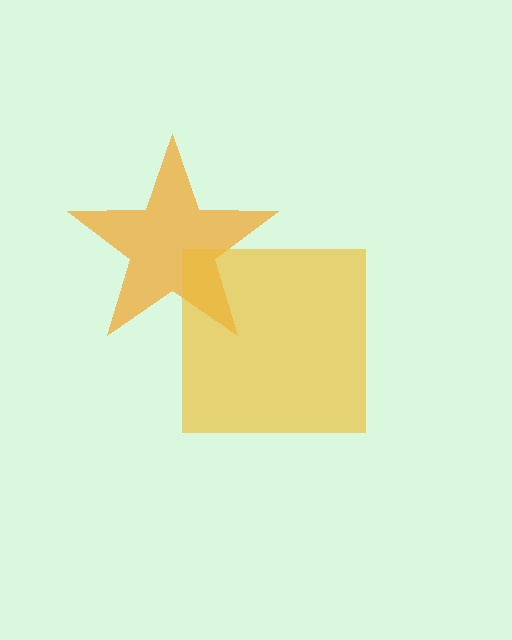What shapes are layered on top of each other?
The layered shapes are: an orange star, a yellow square.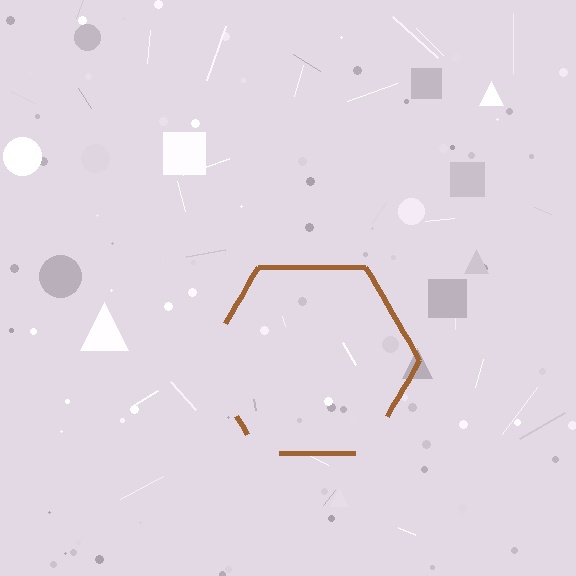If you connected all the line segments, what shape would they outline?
They would outline a hexagon.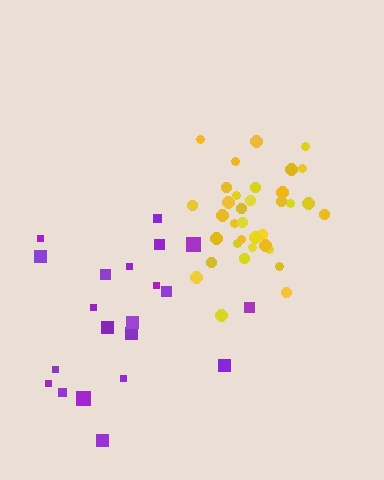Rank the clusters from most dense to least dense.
yellow, purple.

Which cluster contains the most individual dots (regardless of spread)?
Yellow (35).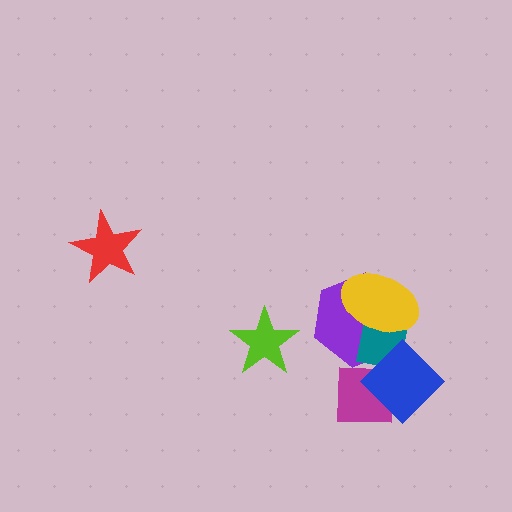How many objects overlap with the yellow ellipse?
2 objects overlap with the yellow ellipse.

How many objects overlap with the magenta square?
2 objects overlap with the magenta square.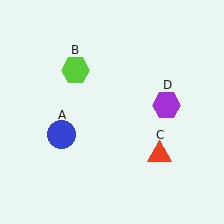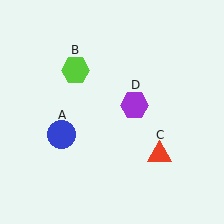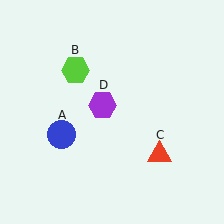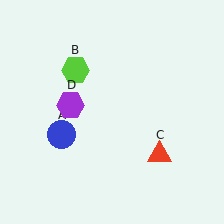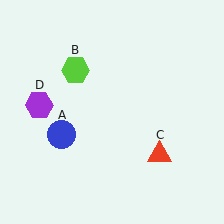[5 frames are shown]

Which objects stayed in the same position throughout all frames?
Blue circle (object A) and lime hexagon (object B) and red triangle (object C) remained stationary.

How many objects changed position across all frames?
1 object changed position: purple hexagon (object D).